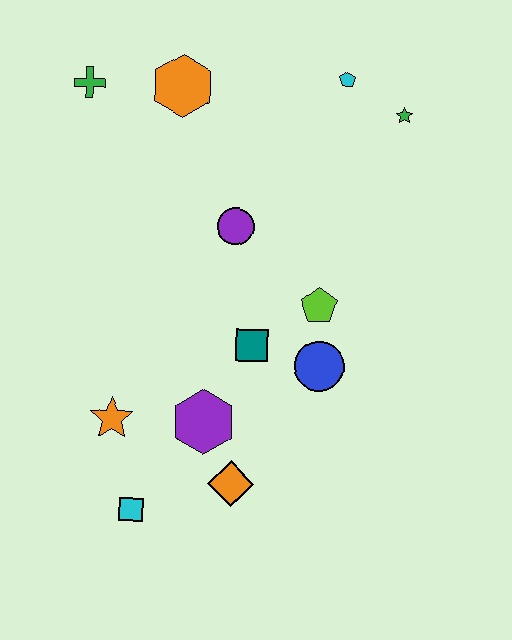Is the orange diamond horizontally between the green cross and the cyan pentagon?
Yes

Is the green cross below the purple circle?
No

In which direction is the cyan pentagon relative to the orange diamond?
The cyan pentagon is above the orange diamond.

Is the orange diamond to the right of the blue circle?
No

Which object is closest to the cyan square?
The orange star is closest to the cyan square.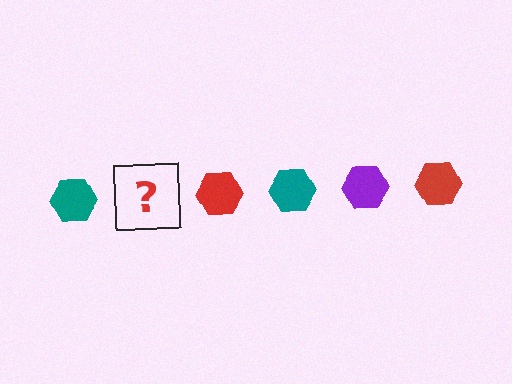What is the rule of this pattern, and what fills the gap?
The rule is that the pattern cycles through teal, purple, red hexagons. The gap should be filled with a purple hexagon.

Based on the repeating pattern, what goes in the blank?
The blank should be a purple hexagon.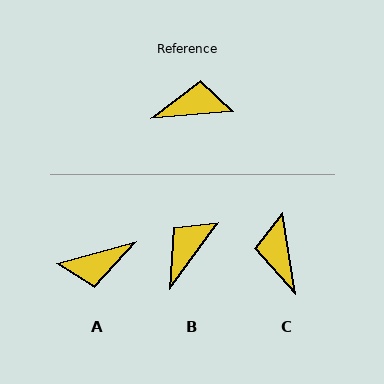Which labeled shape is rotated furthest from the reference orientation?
A, about 170 degrees away.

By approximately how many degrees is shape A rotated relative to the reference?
Approximately 170 degrees clockwise.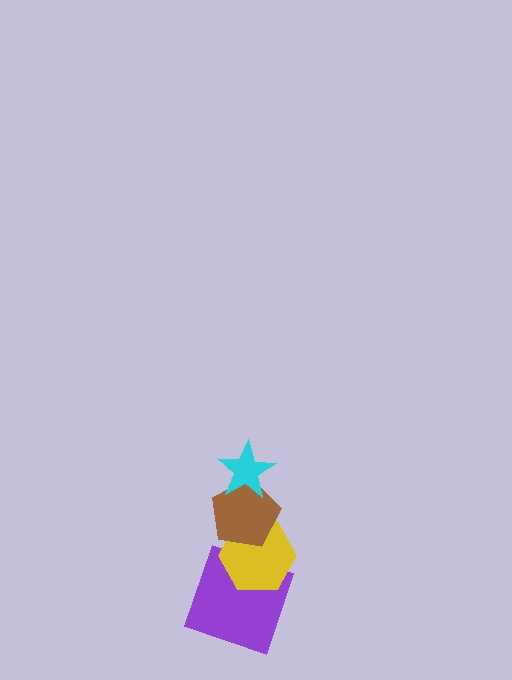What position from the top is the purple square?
The purple square is 4th from the top.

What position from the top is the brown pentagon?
The brown pentagon is 2nd from the top.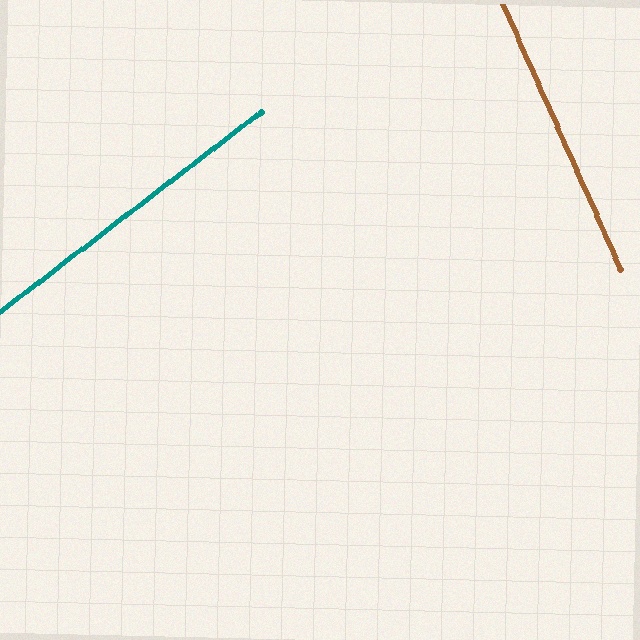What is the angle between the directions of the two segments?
Approximately 77 degrees.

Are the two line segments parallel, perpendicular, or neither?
Neither parallel nor perpendicular — they differ by about 77°.